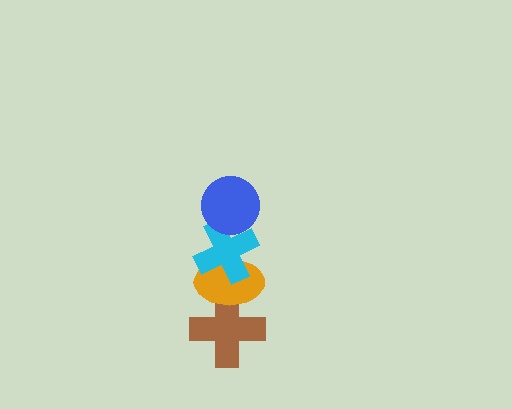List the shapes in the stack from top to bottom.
From top to bottom: the blue circle, the cyan cross, the orange ellipse, the brown cross.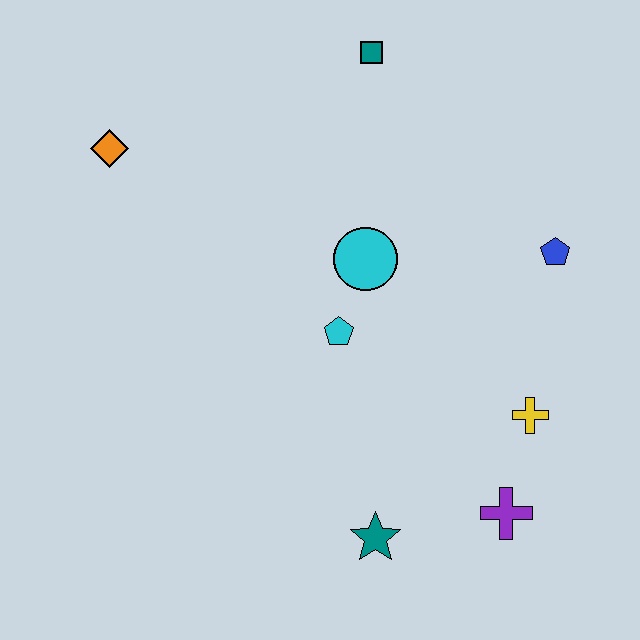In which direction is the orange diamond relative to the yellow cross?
The orange diamond is to the left of the yellow cross.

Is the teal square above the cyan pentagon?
Yes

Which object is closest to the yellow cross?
The purple cross is closest to the yellow cross.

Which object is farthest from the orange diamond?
The purple cross is farthest from the orange diamond.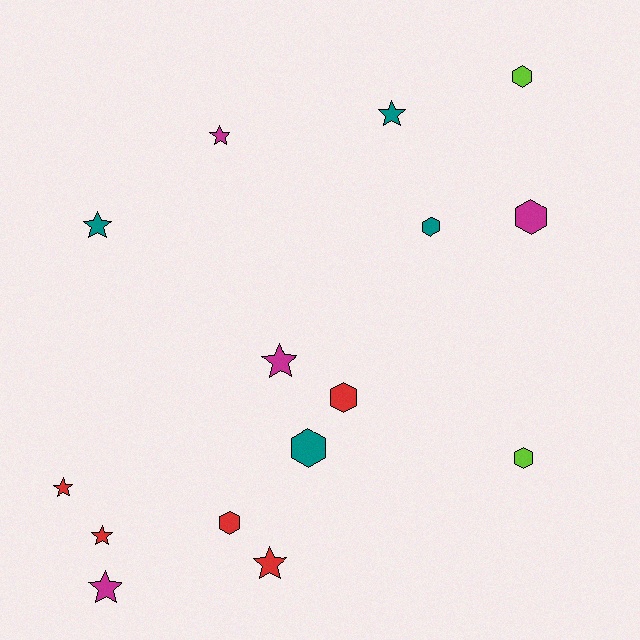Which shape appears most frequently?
Star, with 8 objects.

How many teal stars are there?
There are 2 teal stars.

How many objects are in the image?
There are 15 objects.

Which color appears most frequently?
Red, with 5 objects.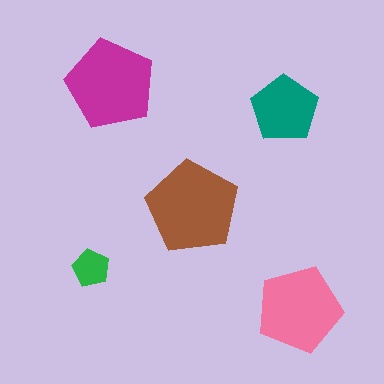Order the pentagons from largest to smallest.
the brown one, the magenta one, the pink one, the teal one, the green one.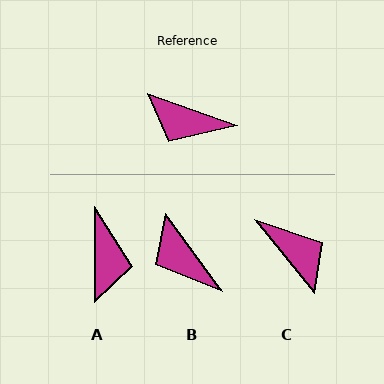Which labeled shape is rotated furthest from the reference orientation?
C, about 149 degrees away.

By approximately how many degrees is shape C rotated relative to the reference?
Approximately 149 degrees counter-clockwise.